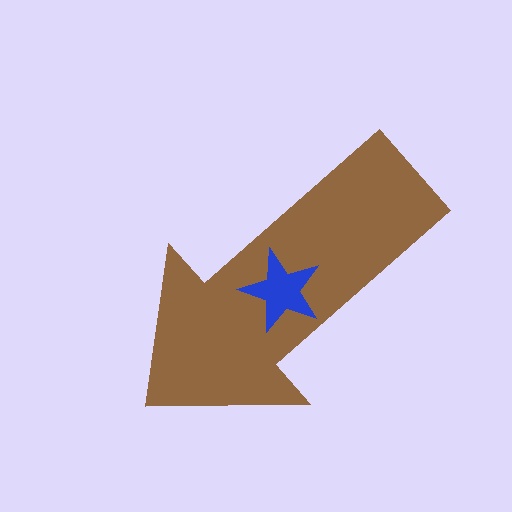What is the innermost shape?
The blue star.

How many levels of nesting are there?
2.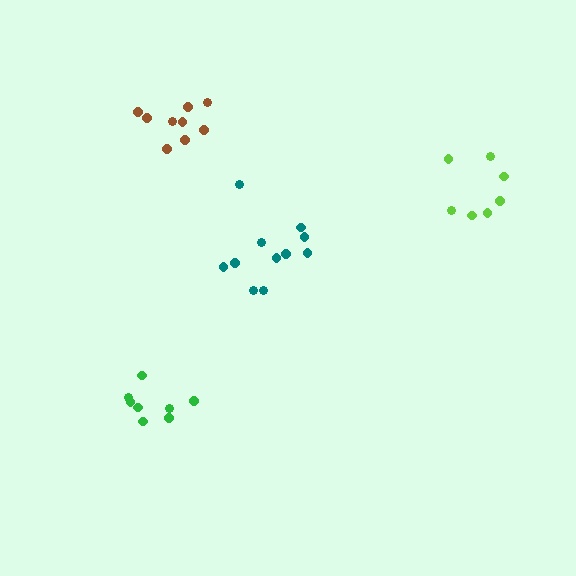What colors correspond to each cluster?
The clusters are colored: teal, lime, brown, green.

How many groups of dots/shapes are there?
There are 4 groups.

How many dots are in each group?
Group 1: 11 dots, Group 2: 7 dots, Group 3: 9 dots, Group 4: 8 dots (35 total).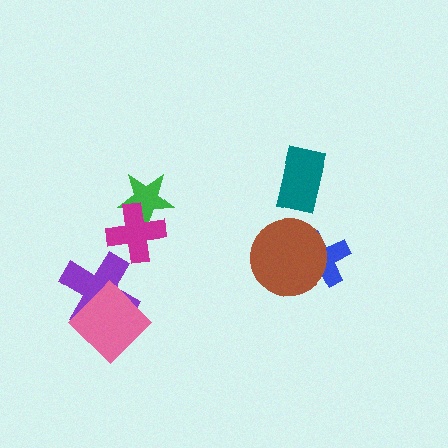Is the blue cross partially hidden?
Yes, it is partially covered by another shape.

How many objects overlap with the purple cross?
1 object overlaps with the purple cross.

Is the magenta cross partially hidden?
No, no other shape covers it.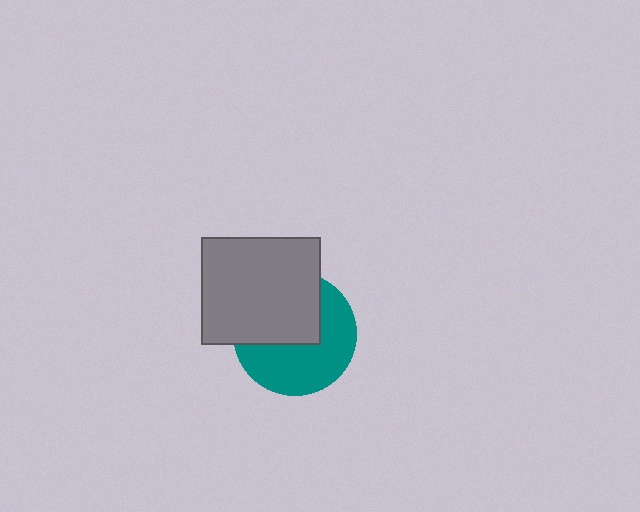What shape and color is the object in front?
The object in front is a gray rectangle.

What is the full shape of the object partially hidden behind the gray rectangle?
The partially hidden object is a teal circle.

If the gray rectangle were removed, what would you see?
You would see the complete teal circle.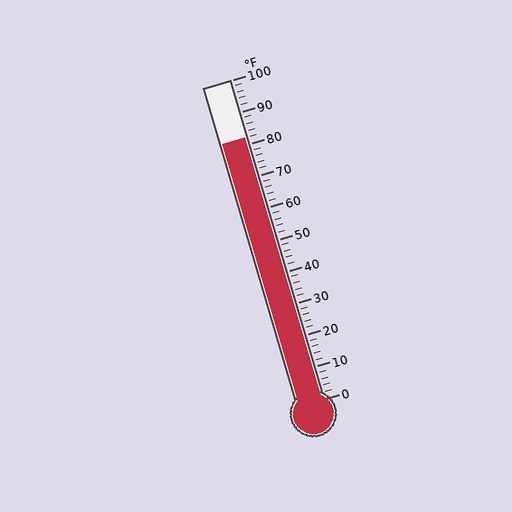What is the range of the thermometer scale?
The thermometer scale ranges from 0°F to 100°F.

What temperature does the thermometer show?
The thermometer shows approximately 82°F.